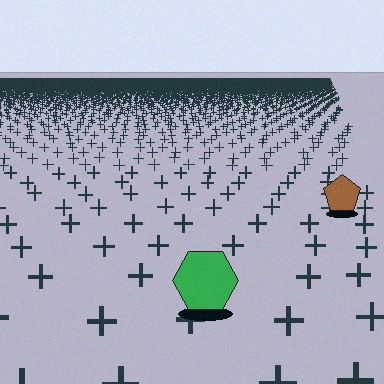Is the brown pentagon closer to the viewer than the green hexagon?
No. The green hexagon is closer — you can tell from the texture gradient: the ground texture is coarser near it.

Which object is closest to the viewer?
The green hexagon is closest. The texture marks near it are larger and more spread out.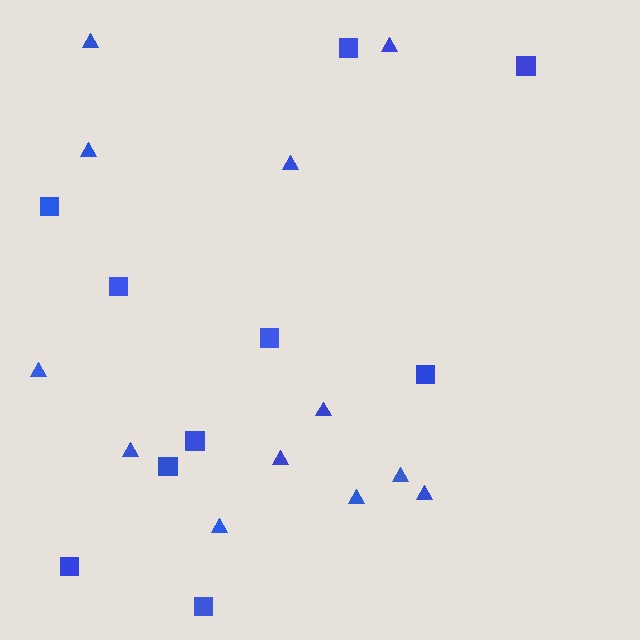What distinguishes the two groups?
There are 2 groups: one group of triangles (12) and one group of squares (10).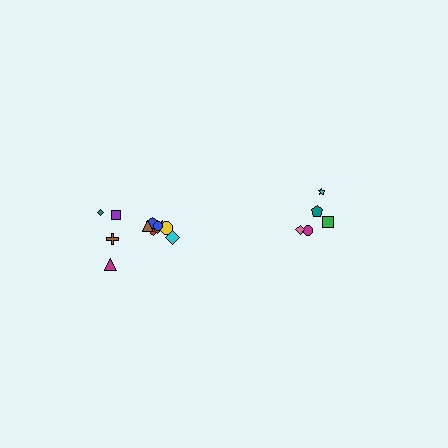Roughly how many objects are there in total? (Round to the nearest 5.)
Roughly 15 objects in total.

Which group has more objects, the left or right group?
The left group.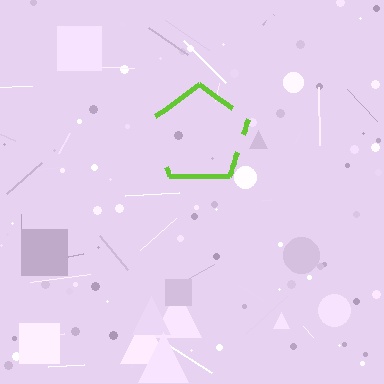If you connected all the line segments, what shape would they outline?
They would outline a pentagon.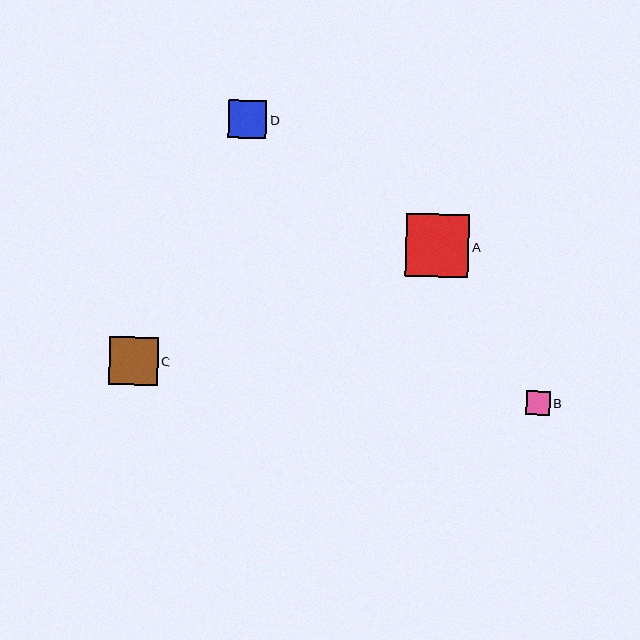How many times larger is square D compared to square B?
Square D is approximately 1.6 times the size of square B.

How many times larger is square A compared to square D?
Square A is approximately 1.6 times the size of square D.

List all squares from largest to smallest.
From largest to smallest: A, C, D, B.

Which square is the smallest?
Square B is the smallest with a size of approximately 24 pixels.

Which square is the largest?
Square A is the largest with a size of approximately 63 pixels.